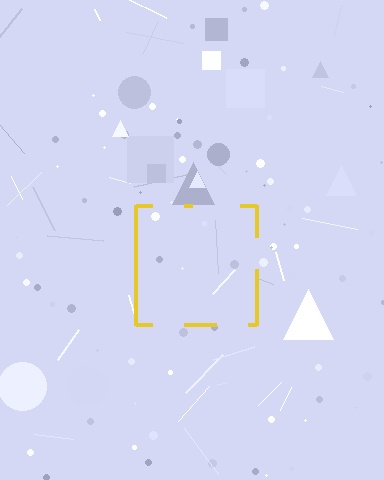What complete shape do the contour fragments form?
The contour fragments form a square.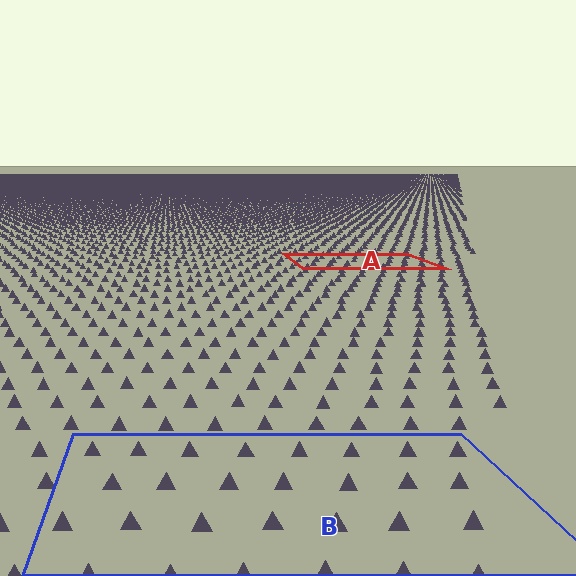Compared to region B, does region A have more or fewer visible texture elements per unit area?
Region A has more texture elements per unit area — they are packed more densely because it is farther away.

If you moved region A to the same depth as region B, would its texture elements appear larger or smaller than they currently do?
They would appear larger. At a closer depth, the same texture elements are projected at a bigger on-screen size.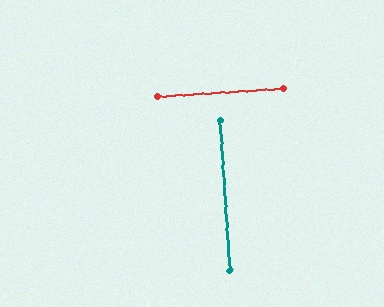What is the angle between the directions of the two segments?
Approximately 90 degrees.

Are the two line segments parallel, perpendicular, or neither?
Perpendicular — they meet at approximately 90°.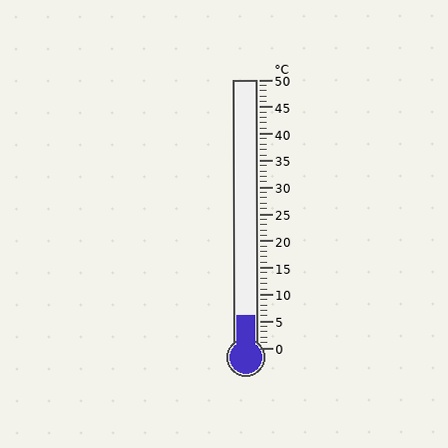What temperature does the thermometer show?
The thermometer shows approximately 6°C.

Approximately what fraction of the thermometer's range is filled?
The thermometer is filled to approximately 10% of its range.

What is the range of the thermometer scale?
The thermometer scale ranges from 0°C to 50°C.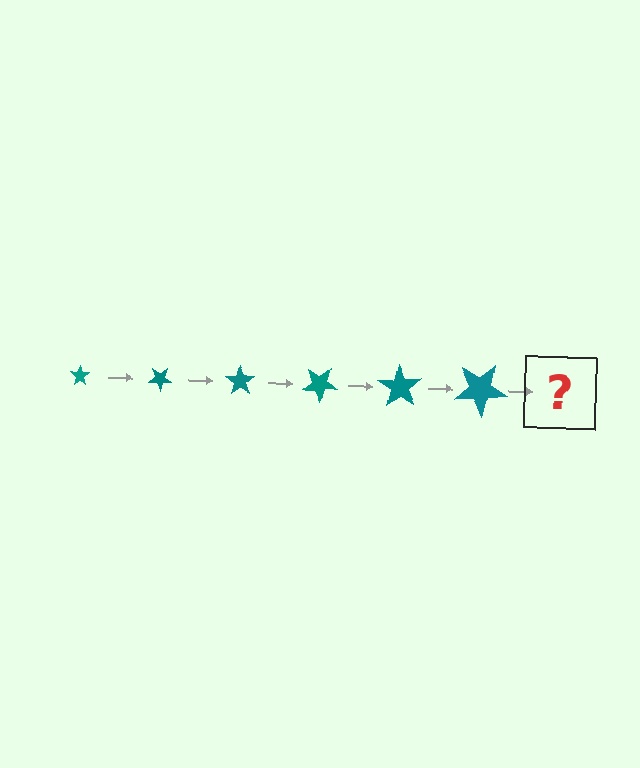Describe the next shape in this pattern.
It should be a star, larger than the previous one and rotated 210 degrees from the start.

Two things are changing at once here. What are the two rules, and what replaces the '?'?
The two rules are that the star grows larger each step and it rotates 35 degrees each step. The '?' should be a star, larger than the previous one and rotated 210 degrees from the start.